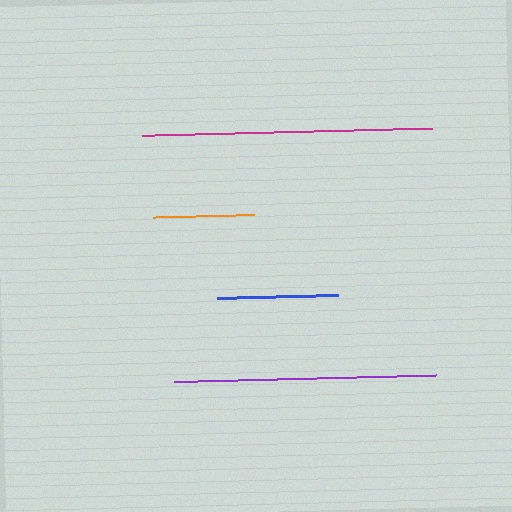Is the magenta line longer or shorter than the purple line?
The magenta line is longer than the purple line.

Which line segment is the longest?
The magenta line is the longest at approximately 290 pixels.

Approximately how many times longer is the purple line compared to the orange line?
The purple line is approximately 2.6 times the length of the orange line.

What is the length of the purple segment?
The purple segment is approximately 262 pixels long.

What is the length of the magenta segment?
The magenta segment is approximately 290 pixels long.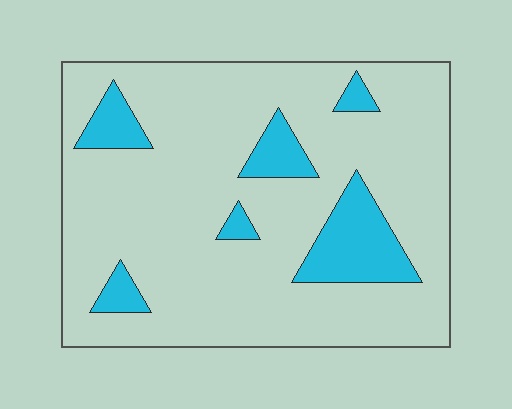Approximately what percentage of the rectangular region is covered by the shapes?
Approximately 15%.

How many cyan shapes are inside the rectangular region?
6.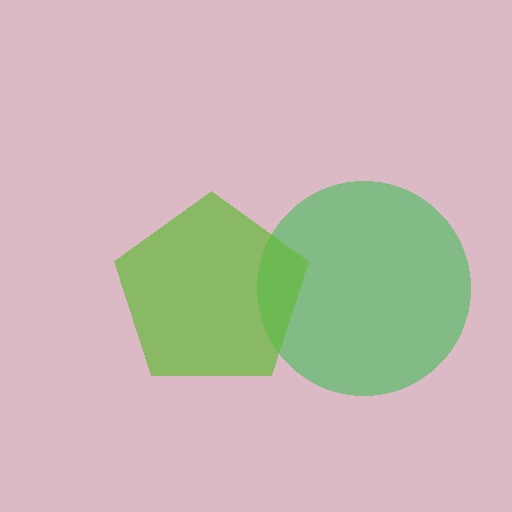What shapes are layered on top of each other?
The layered shapes are: a green circle, a lime pentagon.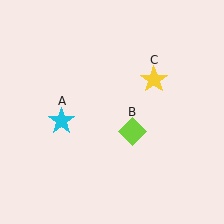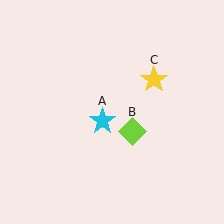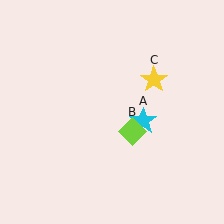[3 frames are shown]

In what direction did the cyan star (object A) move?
The cyan star (object A) moved right.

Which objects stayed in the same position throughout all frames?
Lime diamond (object B) and yellow star (object C) remained stationary.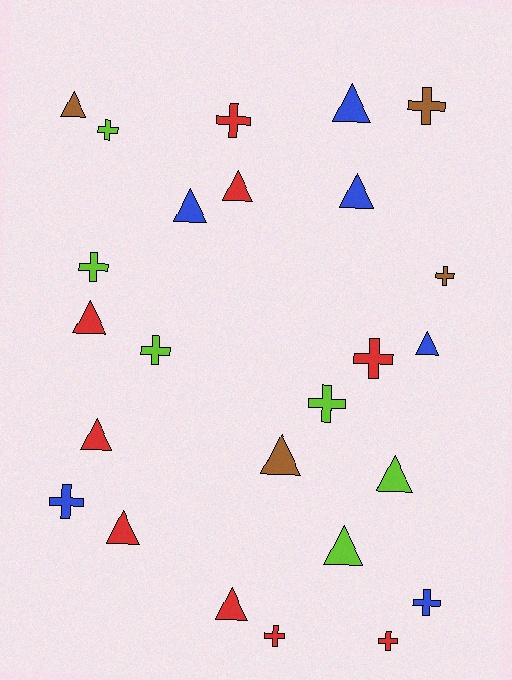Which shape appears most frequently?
Triangle, with 13 objects.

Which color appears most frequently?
Red, with 9 objects.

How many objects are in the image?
There are 25 objects.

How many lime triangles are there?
There are 2 lime triangles.